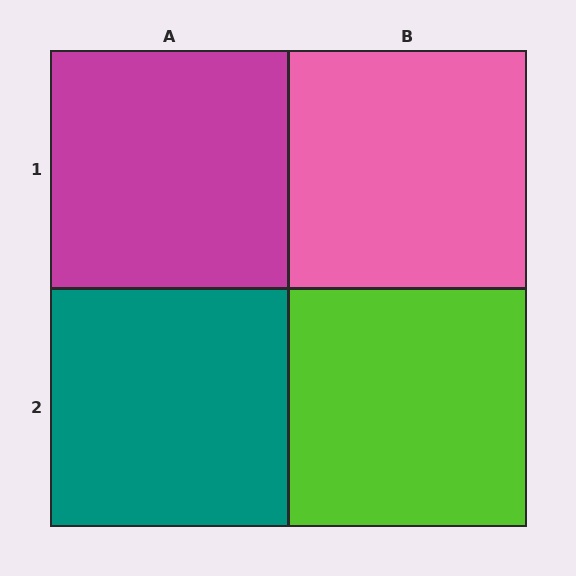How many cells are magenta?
1 cell is magenta.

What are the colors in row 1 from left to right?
Magenta, pink.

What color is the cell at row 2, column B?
Lime.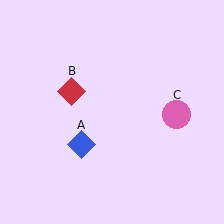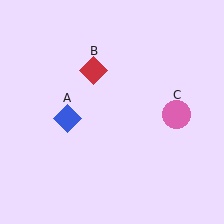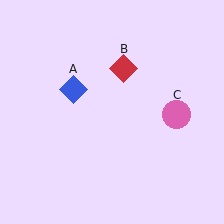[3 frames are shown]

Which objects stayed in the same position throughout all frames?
Pink circle (object C) remained stationary.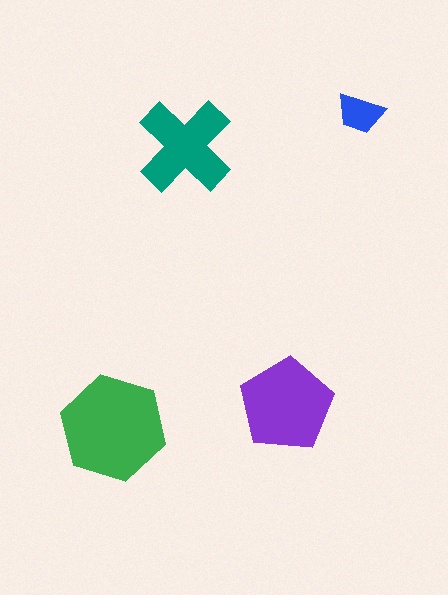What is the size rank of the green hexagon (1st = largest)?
1st.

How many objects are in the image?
There are 4 objects in the image.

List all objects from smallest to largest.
The blue trapezoid, the teal cross, the purple pentagon, the green hexagon.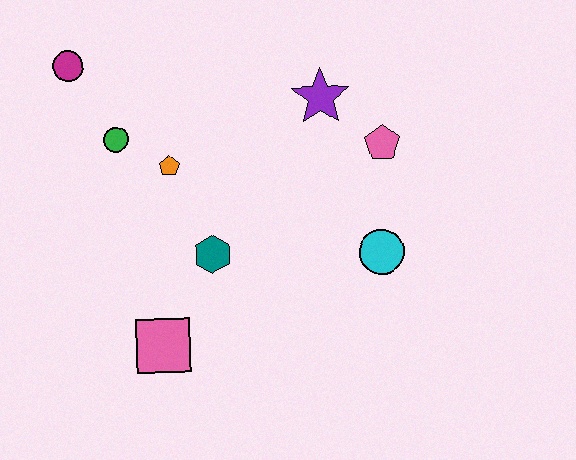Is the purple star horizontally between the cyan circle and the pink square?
Yes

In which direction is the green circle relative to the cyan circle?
The green circle is to the left of the cyan circle.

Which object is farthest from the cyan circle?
The magenta circle is farthest from the cyan circle.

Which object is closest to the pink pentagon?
The purple star is closest to the pink pentagon.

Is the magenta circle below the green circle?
No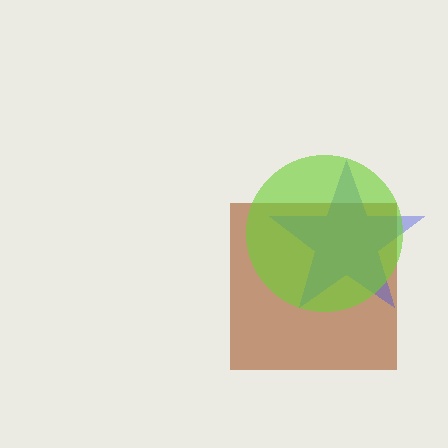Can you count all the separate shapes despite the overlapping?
Yes, there are 3 separate shapes.